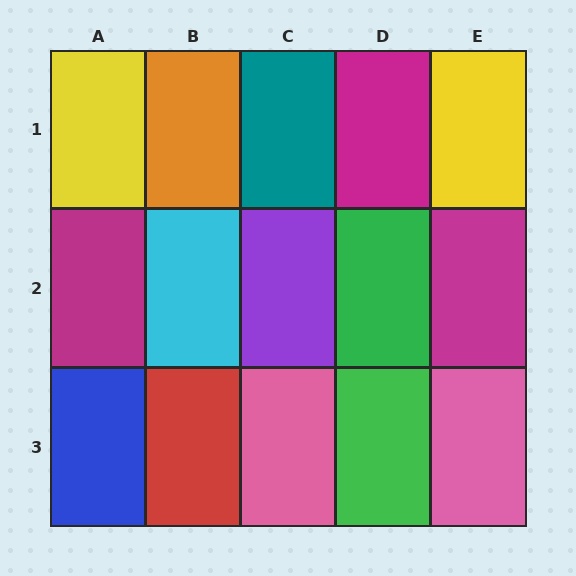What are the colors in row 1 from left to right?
Yellow, orange, teal, magenta, yellow.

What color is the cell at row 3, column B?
Red.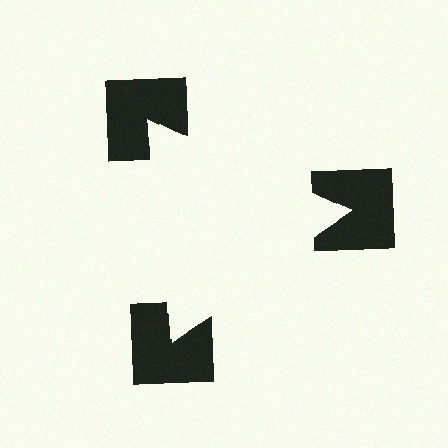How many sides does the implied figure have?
3 sides.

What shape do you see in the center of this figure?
An illusory triangle — its edges are inferred from the aligned wedge cuts in the notched squares, not physically drawn.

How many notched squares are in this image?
There are 3 — one at each vertex of the illusory triangle.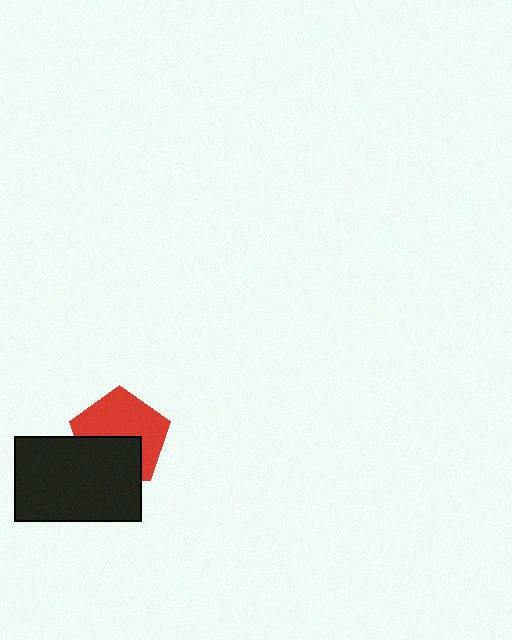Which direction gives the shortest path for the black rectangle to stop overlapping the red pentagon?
Moving down gives the shortest separation.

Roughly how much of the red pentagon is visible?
About half of it is visible (roughly 59%).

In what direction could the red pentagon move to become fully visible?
The red pentagon could move up. That would shift it out from behind the black rectangle entirely.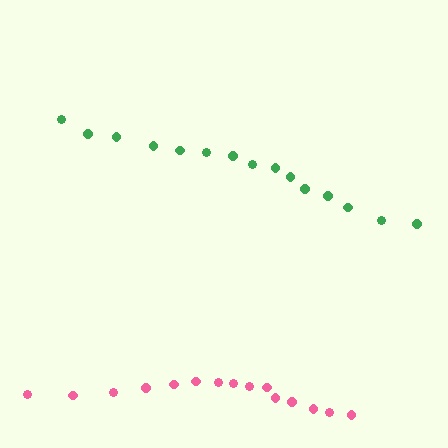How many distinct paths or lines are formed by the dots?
There are 2 distinct paths.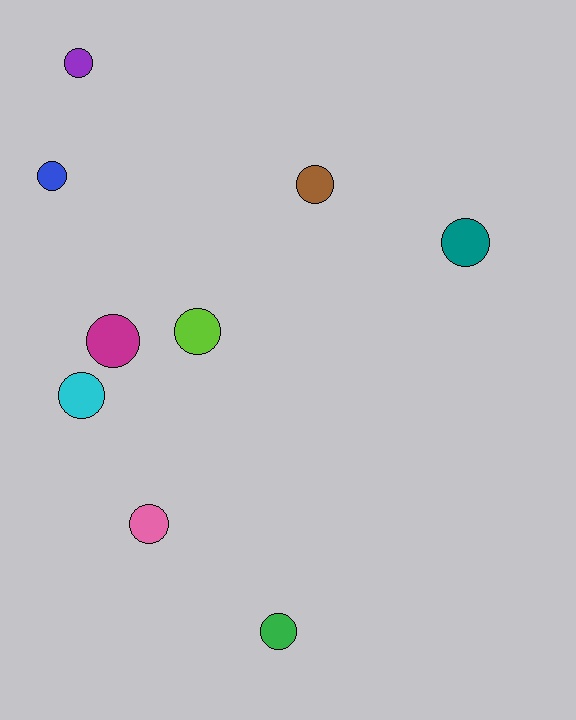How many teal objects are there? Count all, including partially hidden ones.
There is 1 teal object.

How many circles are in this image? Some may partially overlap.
There are 9 circles.